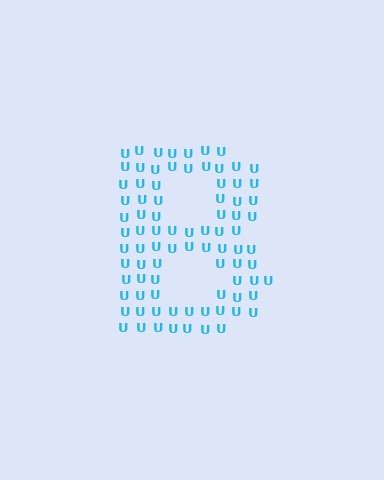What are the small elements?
The small elements are letter U's.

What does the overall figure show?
The overall figure shows the letter B.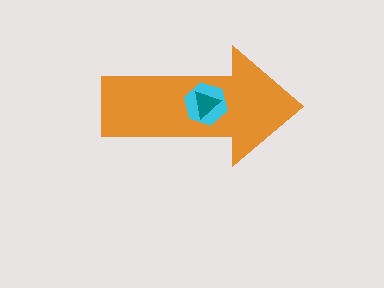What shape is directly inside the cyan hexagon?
The teal triangle.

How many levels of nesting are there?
3.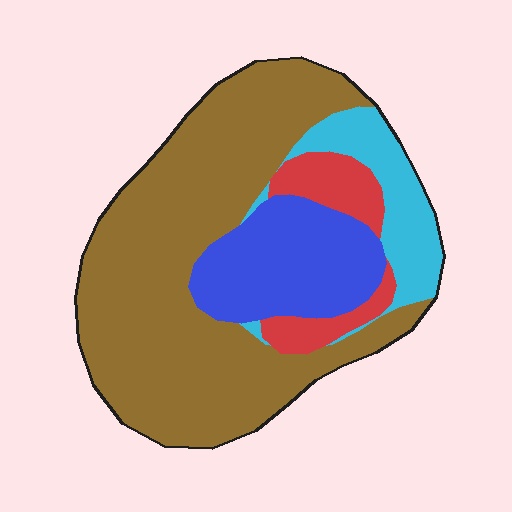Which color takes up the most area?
Brown, at roughly 60%.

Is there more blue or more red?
Blue.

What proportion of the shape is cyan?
Cyan takes up about one eighth (1/8) of the shape.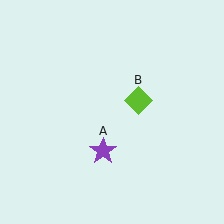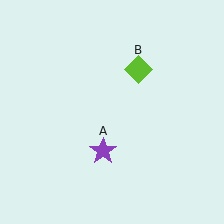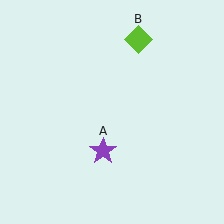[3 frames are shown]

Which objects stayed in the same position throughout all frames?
Purple star (object A) remained stationary.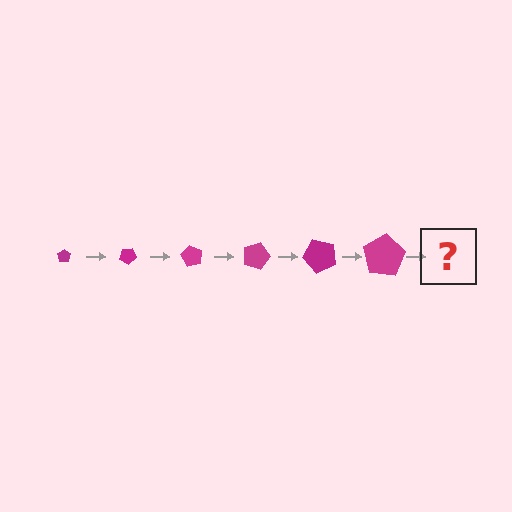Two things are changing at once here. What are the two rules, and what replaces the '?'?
The two rules are that the pentagon grows larger each step and it rotates 30 degrees each step. The '?' should be a pentagon, larger than the previous one and rotated 180 degrees from the start.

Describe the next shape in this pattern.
It should be a pentagon, larger than the previous one and rotated 180 degrees from the start.